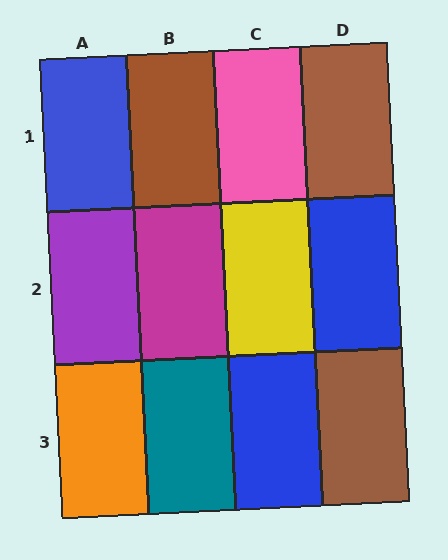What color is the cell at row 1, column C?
Pink.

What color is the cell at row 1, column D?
Brown.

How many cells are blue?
3 cells are blue.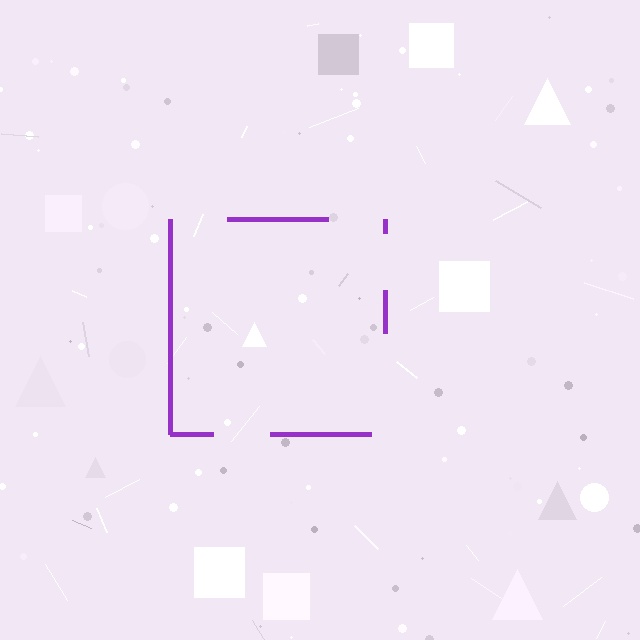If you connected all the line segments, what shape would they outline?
They would outline a square.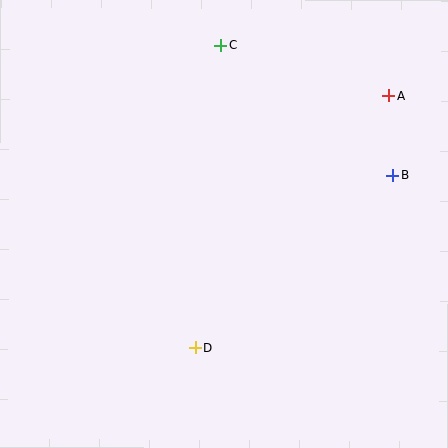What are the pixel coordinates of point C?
Point C is at (221, 45).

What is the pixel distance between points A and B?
The distance between A and B is 80 pixels.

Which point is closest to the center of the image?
Point D at (195, 347) is closest to the center.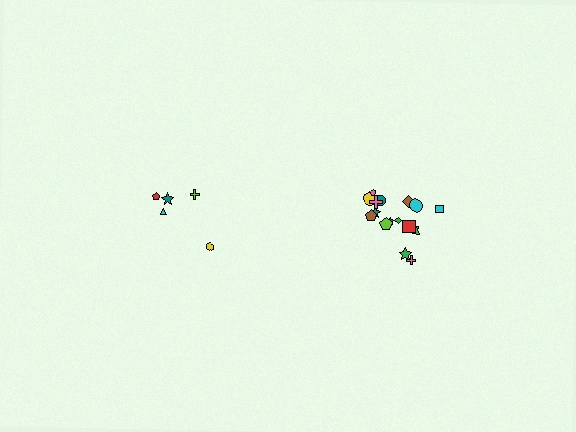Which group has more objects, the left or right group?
The right group.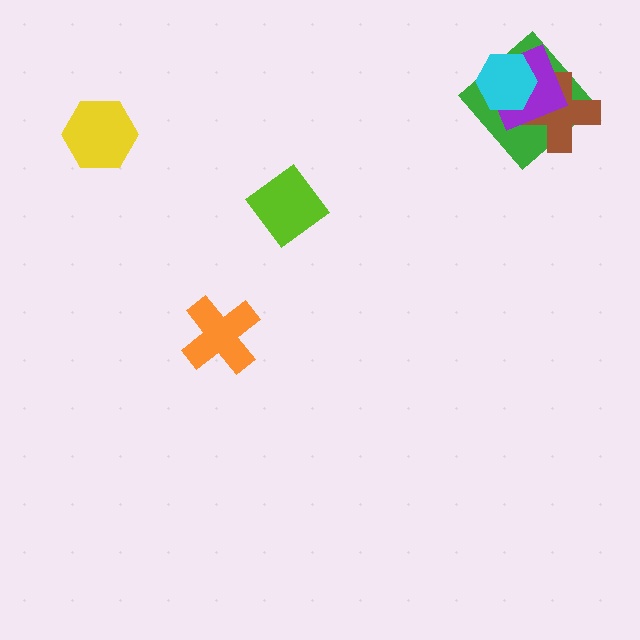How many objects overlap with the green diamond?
3 objects overlap with the green diamond.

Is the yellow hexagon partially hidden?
No, no other shape covers it.